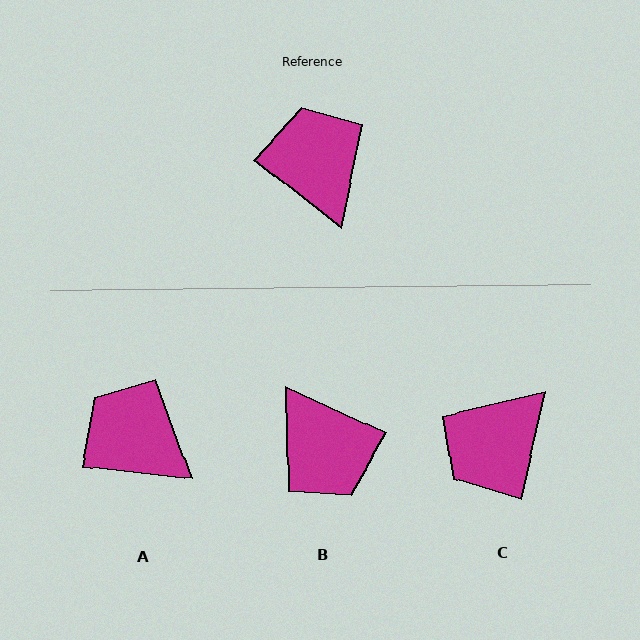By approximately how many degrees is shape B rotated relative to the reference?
Approximately 167 degrees clockwise.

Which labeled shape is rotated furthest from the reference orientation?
B, about 167 degrees away.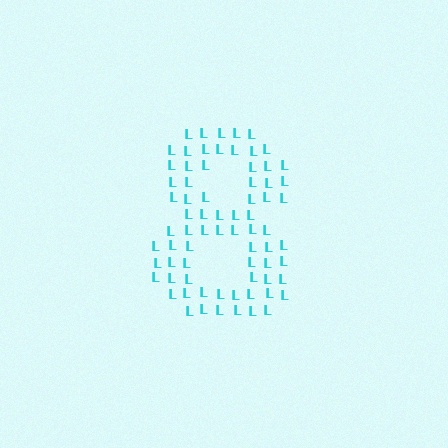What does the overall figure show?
The overall figure shows the digit 8.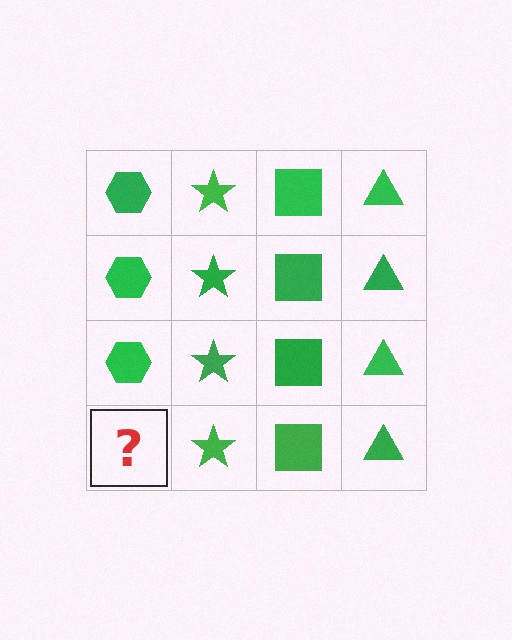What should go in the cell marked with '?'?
The missing cell should contain a green hexagon.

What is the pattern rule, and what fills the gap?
The rule is that each column has a consistent shape. The gap should be filled with a green hexagon.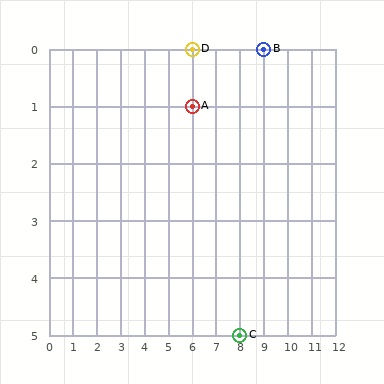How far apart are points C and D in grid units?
Points C and D are 2 columns and 5 rows apart (about 5.4 grid units diagonally).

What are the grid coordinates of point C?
Point C is at grid coordinates (8, 5).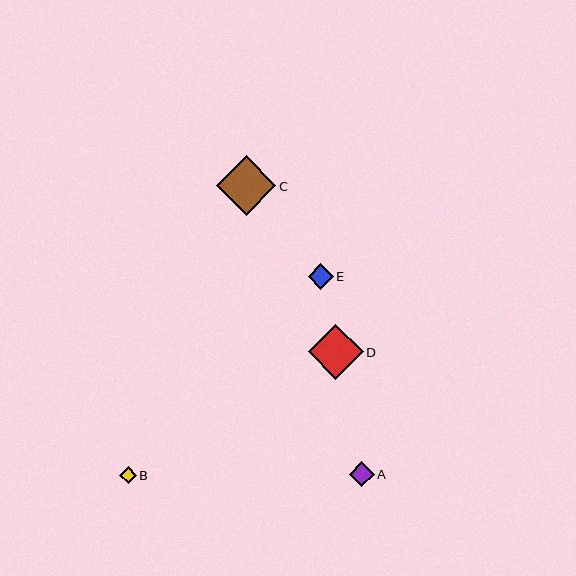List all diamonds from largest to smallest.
From largest to smallest: C, D, E, A, B.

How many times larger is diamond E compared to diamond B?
Diamond E is approximately 1.5 times the size of diamond B.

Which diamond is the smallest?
Diamond B is the smallest with a size of approximately 17 pixels.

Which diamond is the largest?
Diamond C is the largest with a size of approximately 59 pixels.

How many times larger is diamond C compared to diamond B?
Diamond C is approximately 3.6 times the size of diamond B.